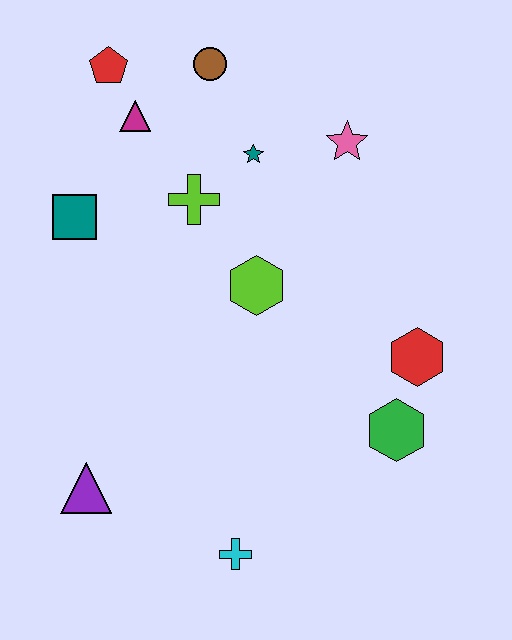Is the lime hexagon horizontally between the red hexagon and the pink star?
No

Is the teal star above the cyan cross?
Yes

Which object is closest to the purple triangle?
The cyan cross is closest to the purple triangle.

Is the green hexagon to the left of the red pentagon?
No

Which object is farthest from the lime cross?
The cyan cross is farthest from the lime cross.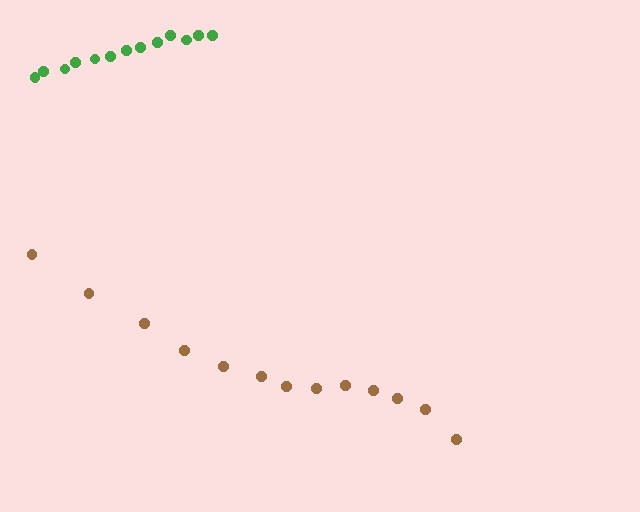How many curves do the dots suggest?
There are 2 distinct paths.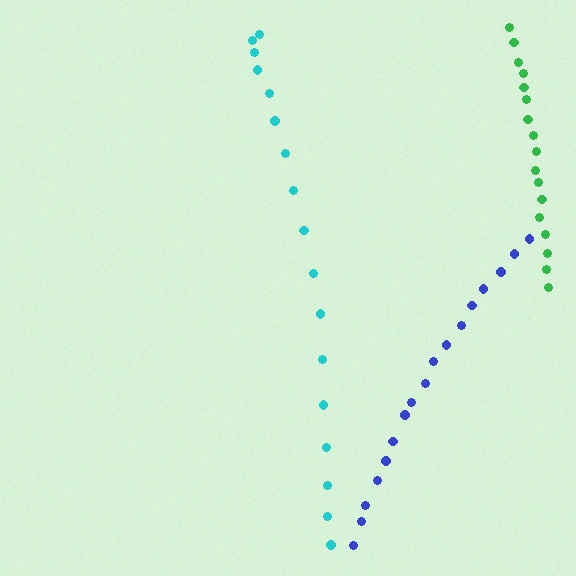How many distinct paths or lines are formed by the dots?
There are 3 distinct paths.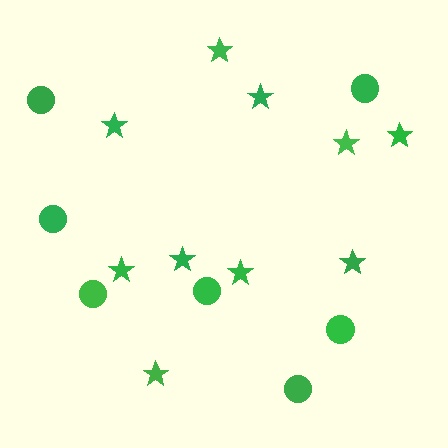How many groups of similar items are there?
There are 2 groups: one group of stars (10) and one group of circles (7).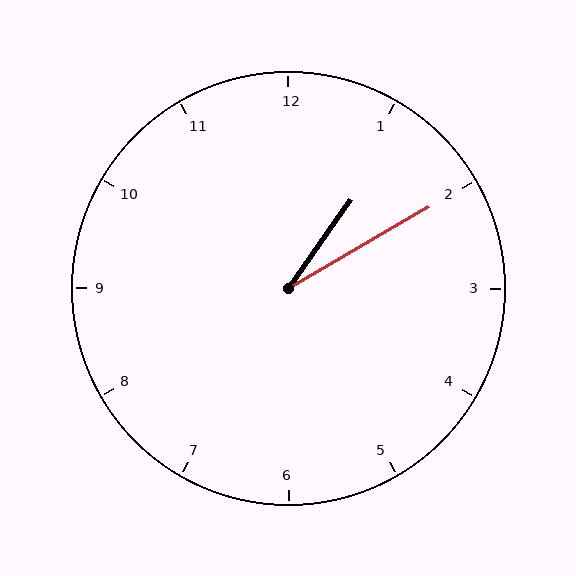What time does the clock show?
1:10.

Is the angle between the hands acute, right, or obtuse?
It is acute.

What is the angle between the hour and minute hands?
Approximately 25 degrees.